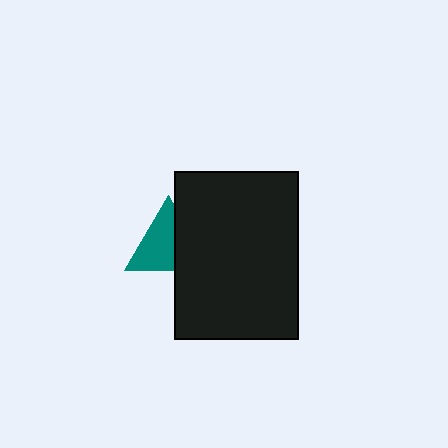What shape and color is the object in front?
The object in front is a black rectangle.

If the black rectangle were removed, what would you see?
You would see the complete teal triangle.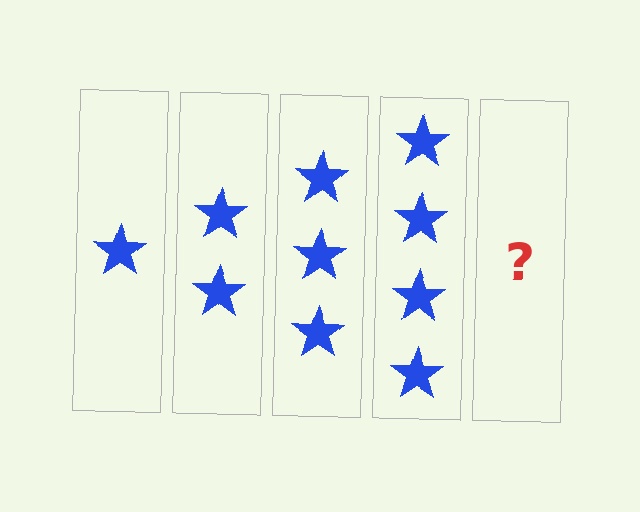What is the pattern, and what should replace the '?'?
The pattern is that each step adds one more star. The '?' should be 5 stars.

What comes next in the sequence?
The next element should be 5 stars.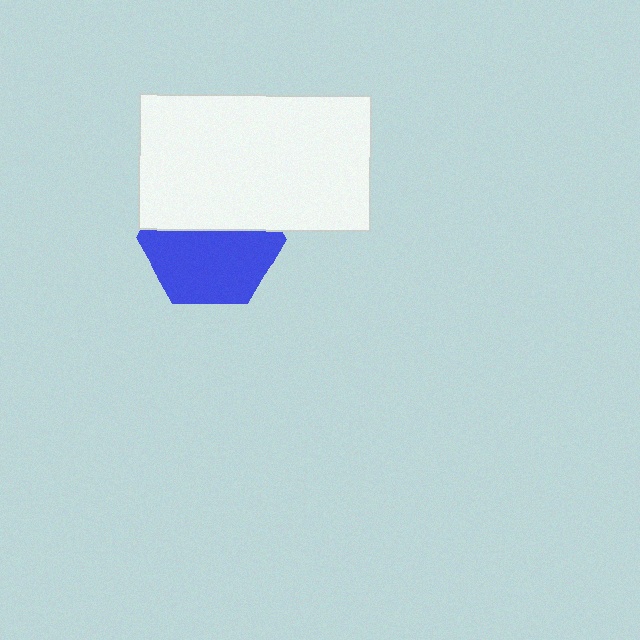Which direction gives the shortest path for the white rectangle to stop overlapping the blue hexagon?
Moving up gives the shortest separation.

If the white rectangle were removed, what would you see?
You would see the complete blue hexagon.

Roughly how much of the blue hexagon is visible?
About half of it is visible (roughly 58%).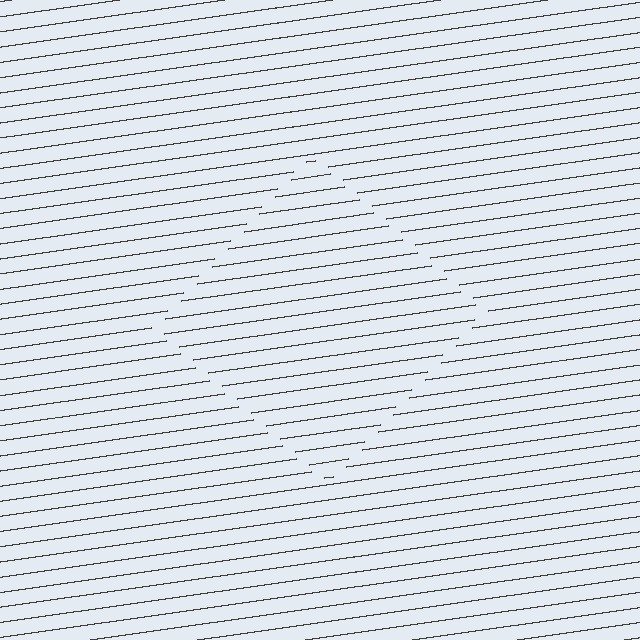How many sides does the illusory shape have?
4 sides — the line-ends trace a square.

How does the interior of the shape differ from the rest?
The interior of the shape contains the same grating, shifted by half a period — the contour is defined by the phase discontinuity where line-ends from the inner and outer gratings abut.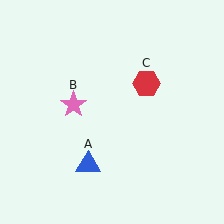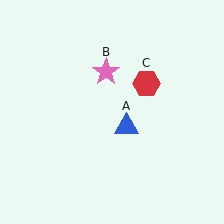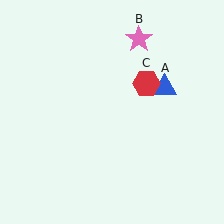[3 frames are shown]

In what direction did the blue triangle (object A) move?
The blue triangle (object A) moved up and to the right.